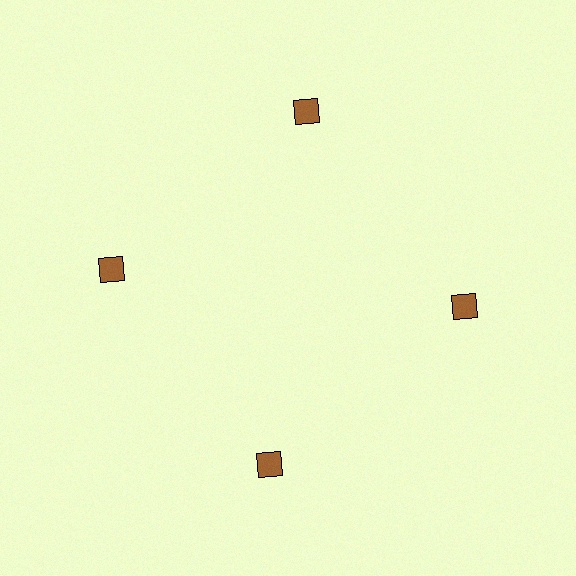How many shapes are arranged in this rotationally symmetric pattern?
There are 4 shapes, arranged in 4 groups of 1.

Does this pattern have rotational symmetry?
Yes, this pattern has 4-fold rotational symmetry. It looks the same after rotating 90 degrees around the center.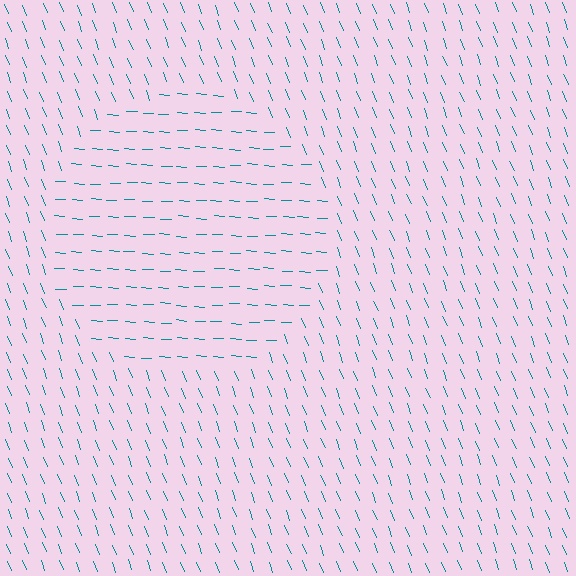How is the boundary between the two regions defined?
The boundary is defined purely by a change in line orientation (approximately 65 degrees difference). All lines are the same color and thickness.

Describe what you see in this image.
The image is filled with small teal line segments. A circle region in the image has lines oriented differently from the surrounding lines, creating a visible texture boundary.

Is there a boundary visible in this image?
Yes, there is a texture boundary formed by a change in line orientation.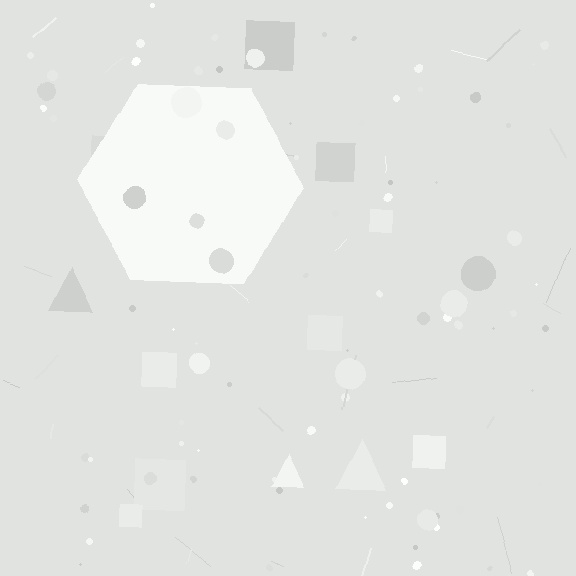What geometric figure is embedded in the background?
A hexagon is embedded in the background.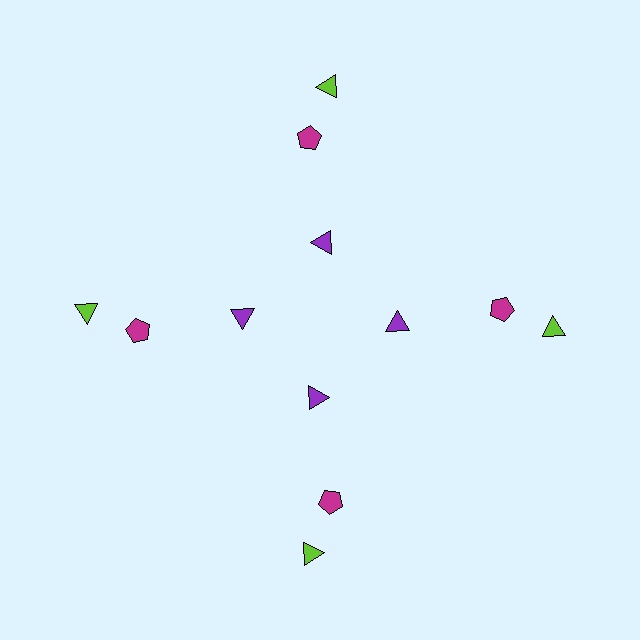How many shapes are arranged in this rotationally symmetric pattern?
There are 12 shapes, arranged in 4 groups of 3.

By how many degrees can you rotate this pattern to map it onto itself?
The pattern maps onto itself every 90 degrees of rotation.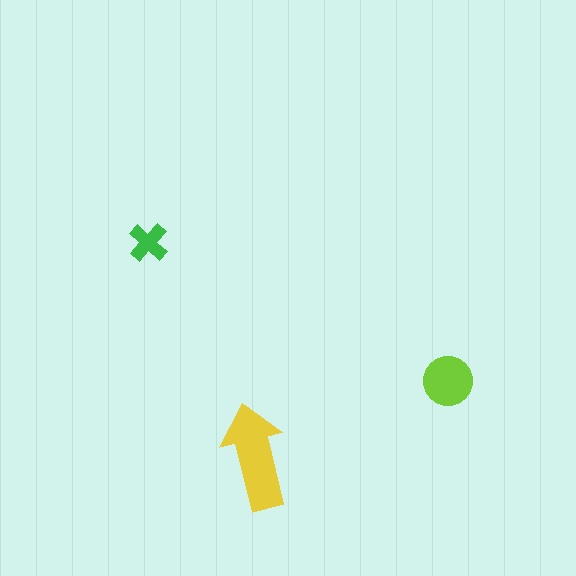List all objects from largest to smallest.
The yellow arrow, the lime circle, the green cross.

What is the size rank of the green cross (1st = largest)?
3rd.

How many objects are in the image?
There are 3 objects in the image.